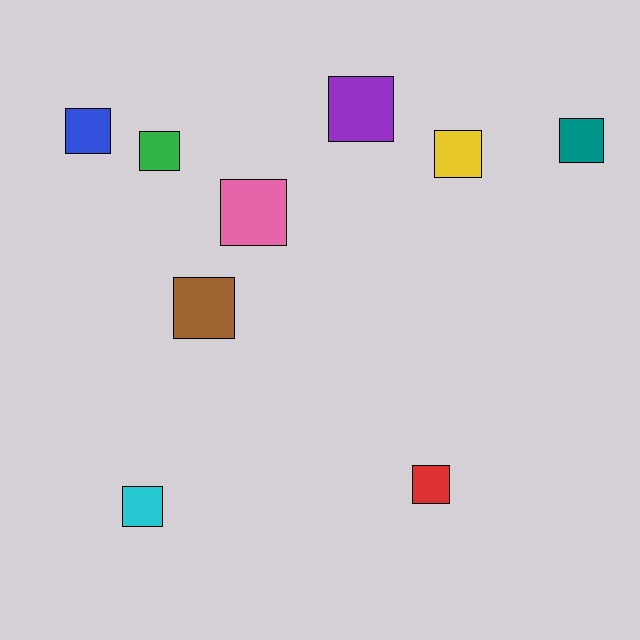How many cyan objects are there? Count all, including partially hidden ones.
There is 1 cyan object.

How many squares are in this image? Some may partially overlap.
There are 9 squares.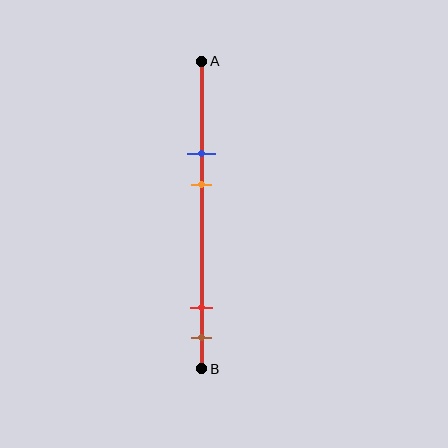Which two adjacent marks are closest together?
The red and brown marks are the closest adjacent pair.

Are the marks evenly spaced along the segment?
No, the marks are not evenly spaced.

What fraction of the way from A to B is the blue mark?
The blue mark is approximately 30% (0.3) of the way from A to B.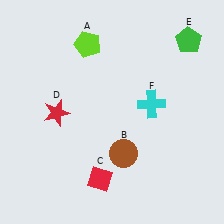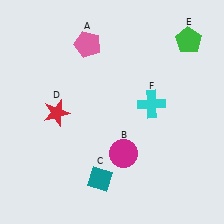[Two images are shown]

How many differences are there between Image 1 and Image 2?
There are 3 differences between the two images.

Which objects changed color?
A changed from lime to pink. B changed from brown to magenta. C changed from red to teal.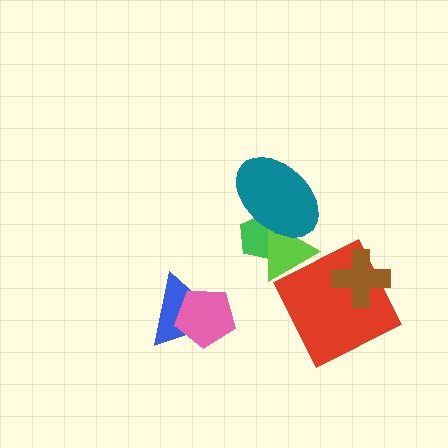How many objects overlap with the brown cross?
1 object overlaps with the brown cross.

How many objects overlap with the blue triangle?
1 object overlaps with the blue triangle.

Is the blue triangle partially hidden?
Yes, it is partially covered by another shape.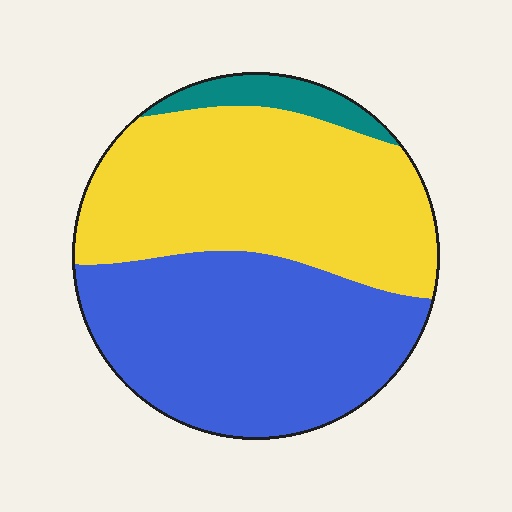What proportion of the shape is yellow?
Yellow covers roughly 45% of the shape.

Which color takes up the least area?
Teal, at roughly 5%.